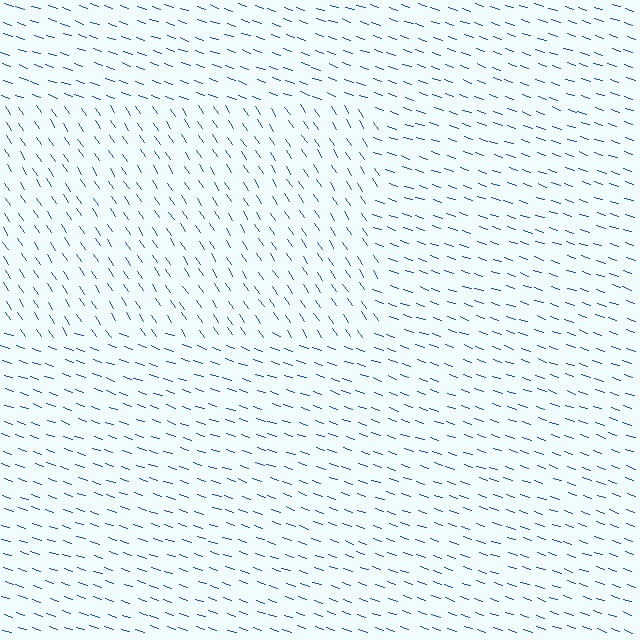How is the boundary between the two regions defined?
The boundary is defined purely by a change in line orientation (approximately 38 degrees difference). All lines are the same color and thickness.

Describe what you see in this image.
The image is filled with small blue line segments. A rectangle region in the image has lines oriented differently from the surrounding lines, creating a visible texture boundary.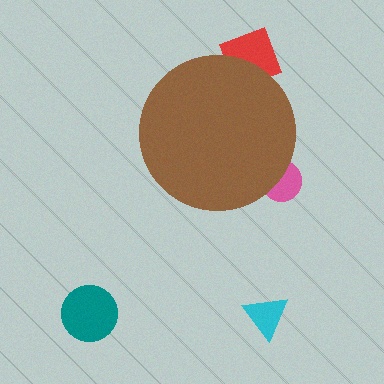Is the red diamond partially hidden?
Yes, the red diamond is partially hidden behind the brown circle.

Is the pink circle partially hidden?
Yes, the pink circle is partially hidden behind the brown circle.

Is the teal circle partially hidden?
No, the teal circle is fully visible.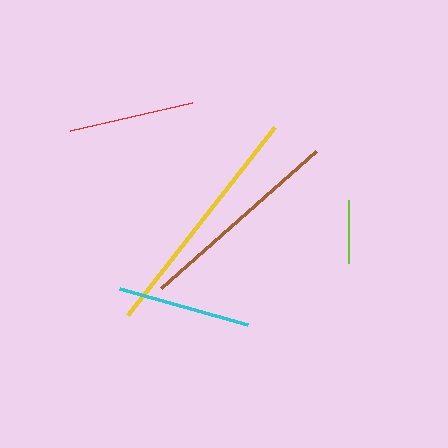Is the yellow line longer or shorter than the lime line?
The yellow line is longer than the lime line.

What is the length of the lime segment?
The lime segment is approximately 64 pixels long.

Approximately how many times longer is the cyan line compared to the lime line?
The cyan line is approximately 2.1 times the length of the lime line.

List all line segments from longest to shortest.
From longest to shortest: yellow, brown, cyan, red, lime.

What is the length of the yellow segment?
The yellow segment is approximately 239 pixels long.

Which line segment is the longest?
The yellow line is the longest at approximately 239 pixels.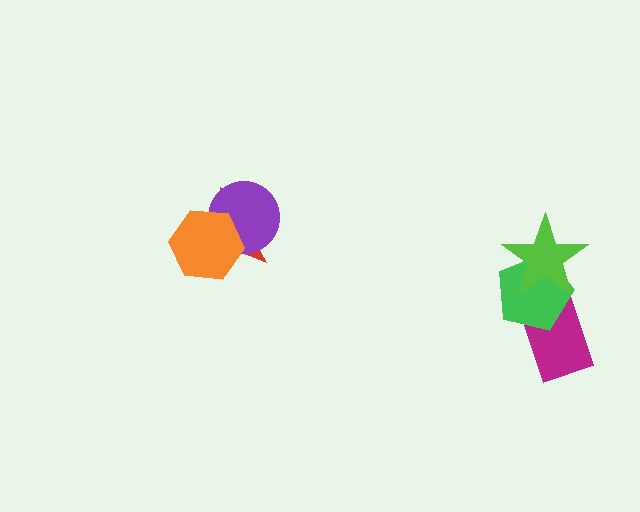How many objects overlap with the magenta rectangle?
2 objects overlap with the magenta rectangle.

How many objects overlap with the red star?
2 objects overlap with the red star.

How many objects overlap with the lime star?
2 objects overlap with the lime star.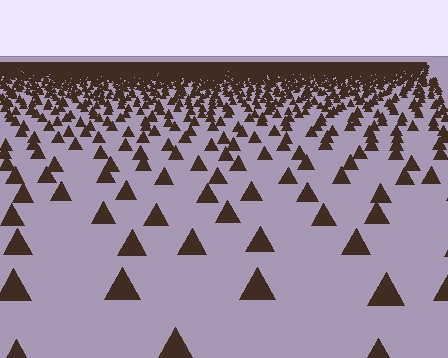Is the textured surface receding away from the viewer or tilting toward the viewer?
The surface is receding away from the viewer. Texture elements get smaller and denser toward the top.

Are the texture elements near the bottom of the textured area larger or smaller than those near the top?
Larger. Near the bottom, elements are closer to the viewer and appear at a bigger on-screen size.